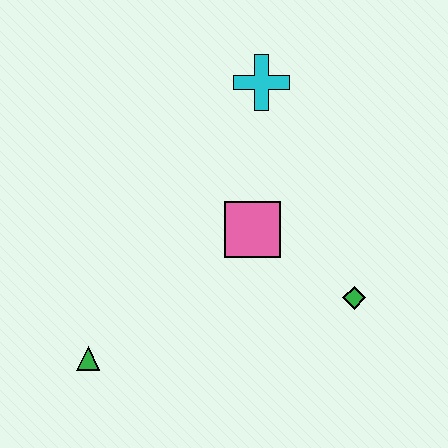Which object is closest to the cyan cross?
The pink square is closest to the cyan cross.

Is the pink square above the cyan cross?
No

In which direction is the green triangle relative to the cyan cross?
The green triangle is below the cyan cross.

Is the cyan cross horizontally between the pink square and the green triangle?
No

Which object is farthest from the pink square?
The green triangle is farthest from the pink square.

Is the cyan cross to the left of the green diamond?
Yes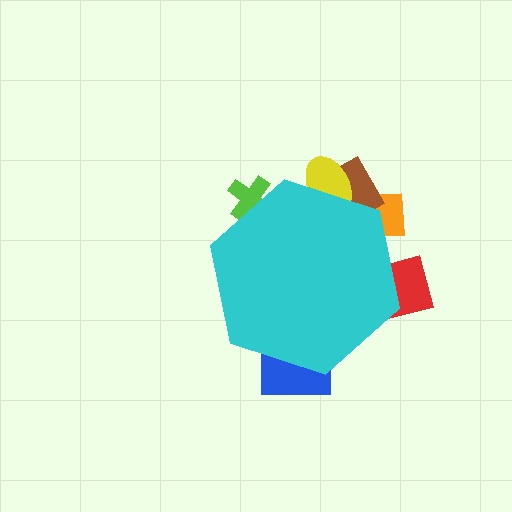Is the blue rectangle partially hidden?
Yes, the blue rectangle is partially hidden behind the cyan hexagon.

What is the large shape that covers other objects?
A cyan hexagon.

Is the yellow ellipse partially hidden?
Yes, the yellow ellipse is partially hidden behind the cyan hexagon.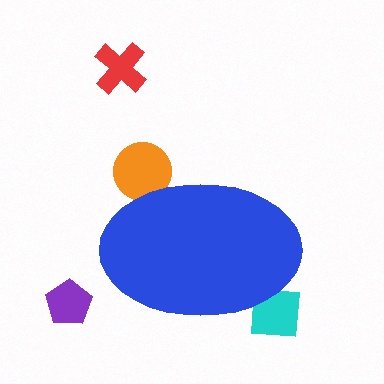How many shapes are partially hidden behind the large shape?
2 shapes are partially hidden.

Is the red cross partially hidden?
No, the red cross is fully visible.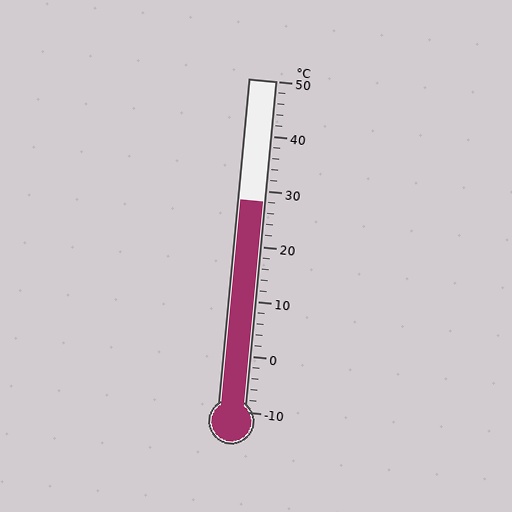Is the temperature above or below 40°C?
The temperature is below 40°C.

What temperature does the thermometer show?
The thermometer shows approximately 28°C.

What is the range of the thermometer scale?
The thermometer scale ranges from -10°C to 50°C.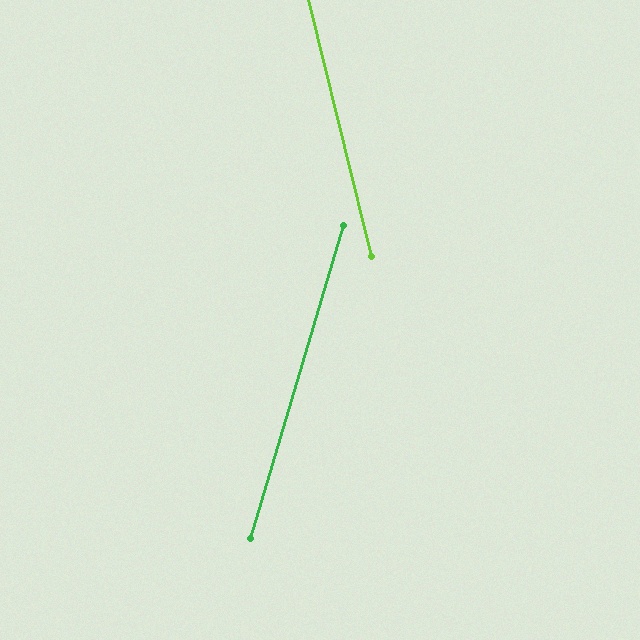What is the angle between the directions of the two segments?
Approximately 30 degrees.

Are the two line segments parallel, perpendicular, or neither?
Neither parallel nor perpendicular — they differ by about 30°.